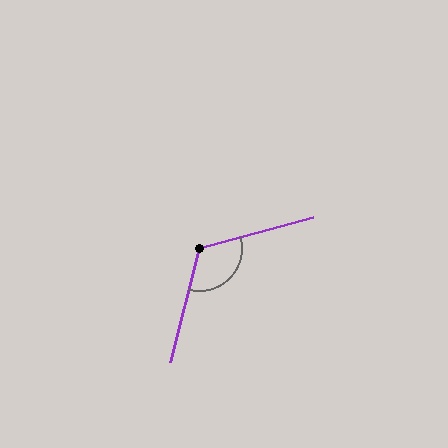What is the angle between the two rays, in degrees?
Approximately 120 degrees.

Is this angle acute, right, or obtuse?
It is obtuse.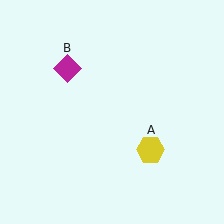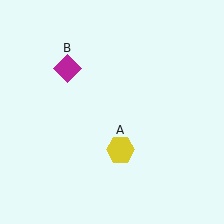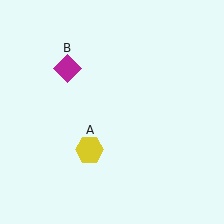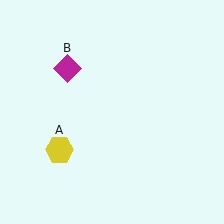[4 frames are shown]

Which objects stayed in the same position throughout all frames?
Magenta diamond (object B) remained stationary.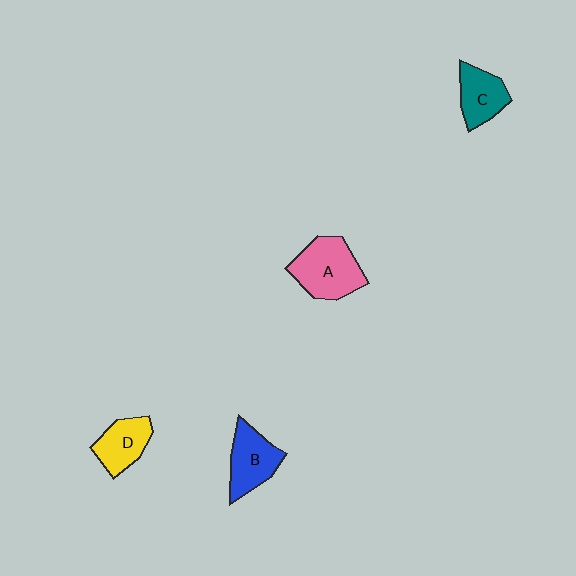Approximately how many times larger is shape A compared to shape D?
Approximately 1.5 times.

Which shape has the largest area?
Shape A (pink).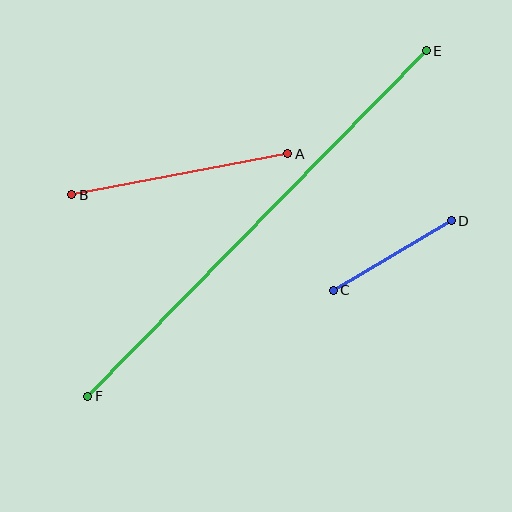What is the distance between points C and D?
The distance is approximately 137 pixels.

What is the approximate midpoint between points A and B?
The midpoint is at approximately (180, 174) pixels.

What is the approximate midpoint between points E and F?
The midpoint is at approximately (257, 223) pixels.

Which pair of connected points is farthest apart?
Points E and F are farthest apart.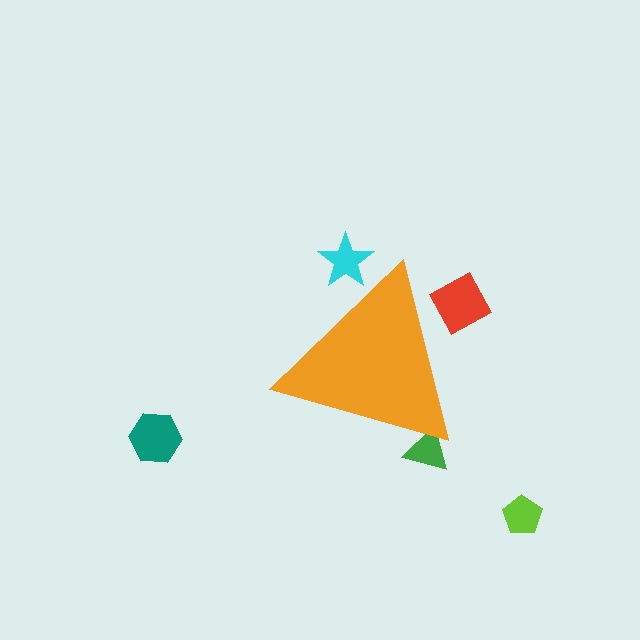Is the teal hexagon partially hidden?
No, the teal hexagon is fully visible.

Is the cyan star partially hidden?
Yes, the cyan star is partially hidden behind the orange triangle.